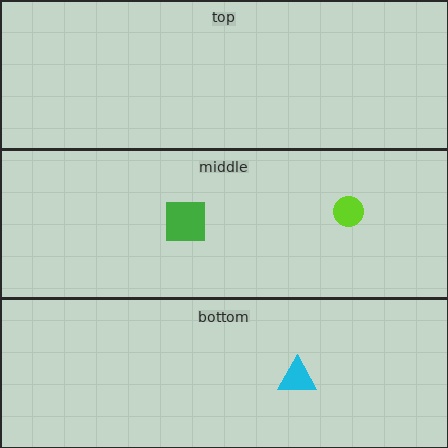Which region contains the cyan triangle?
The bottom region.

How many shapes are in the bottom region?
1.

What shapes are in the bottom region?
The cyan triangle.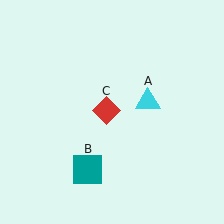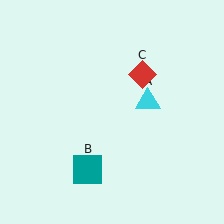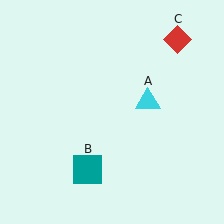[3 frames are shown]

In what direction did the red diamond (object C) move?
The red diamond (object C) moved up and to the right.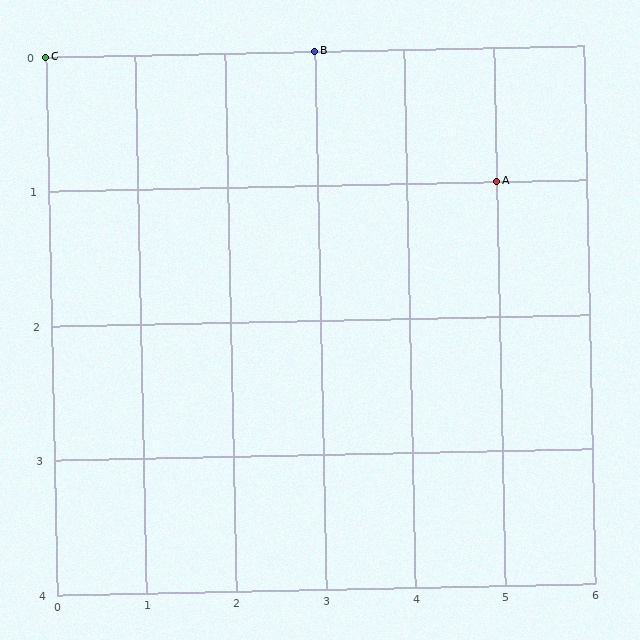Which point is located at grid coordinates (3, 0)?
Point B is at (3, 0).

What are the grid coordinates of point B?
Point B is at grid coordinates (3, 0).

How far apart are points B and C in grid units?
Points B and C are 3 columns apart.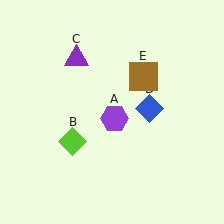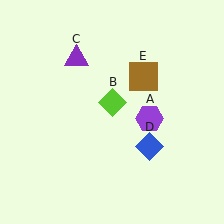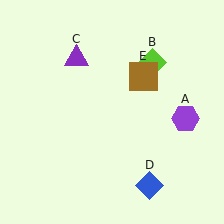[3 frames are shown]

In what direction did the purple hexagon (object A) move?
The purple hexagon (object A) moved right.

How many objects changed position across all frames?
3 objects changed position: purple hexagon (object A), lime diamond (object B), blue diamond (object D).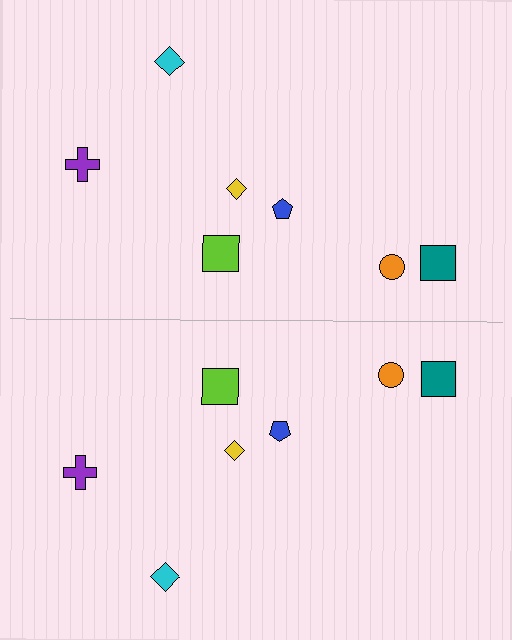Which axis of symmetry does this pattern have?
The pattern has a horizontal axis of symmetry running through the center of the image.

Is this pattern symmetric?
Yes, this pattern has bilateral (reflection) symmetry.